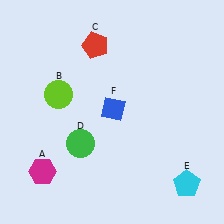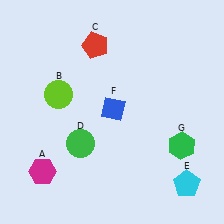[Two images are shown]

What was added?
A green hexagon (G) was added in Image 2.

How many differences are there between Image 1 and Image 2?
There is 1 difference between the two images.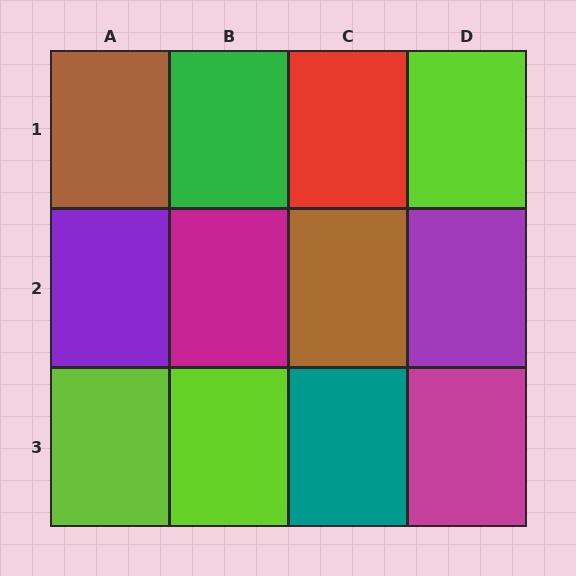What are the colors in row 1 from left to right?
Brown, green, red, lime.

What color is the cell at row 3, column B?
Lime.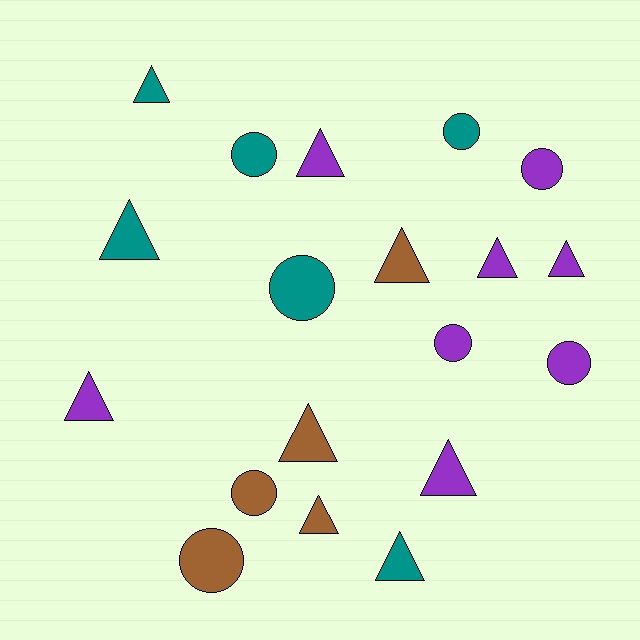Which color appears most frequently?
Purple, with 8 objects.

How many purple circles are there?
There are 3 purple circles.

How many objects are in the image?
There are 19 objects.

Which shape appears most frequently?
Triangle, with 11 objects.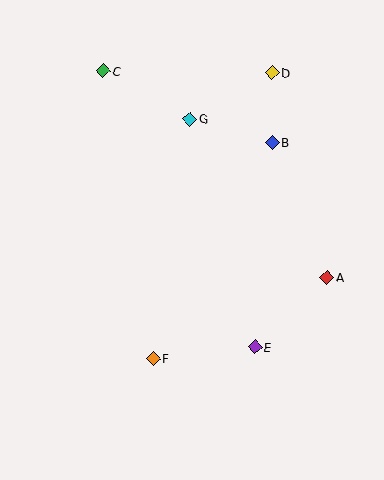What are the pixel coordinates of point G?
Point G is at (190, 119).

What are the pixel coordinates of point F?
Point F is at (153, 358).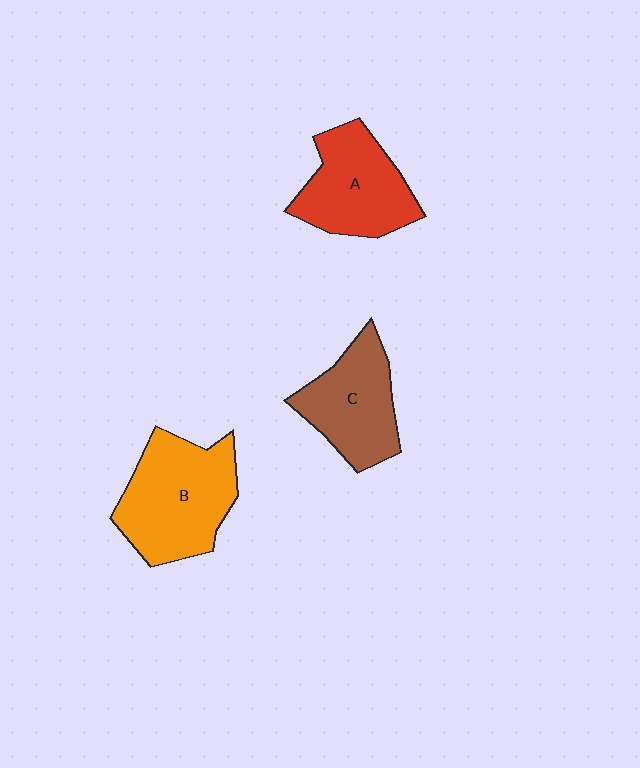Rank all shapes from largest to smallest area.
From largest to smallest: B (orange), A (red), C (brown).